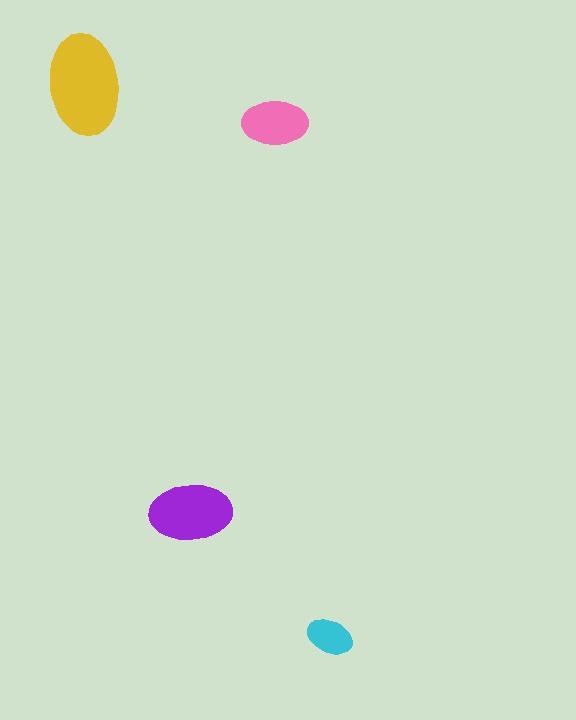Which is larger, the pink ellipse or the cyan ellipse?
The pink one.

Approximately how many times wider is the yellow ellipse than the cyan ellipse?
About 2 times wider.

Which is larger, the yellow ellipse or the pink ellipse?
The yellow one.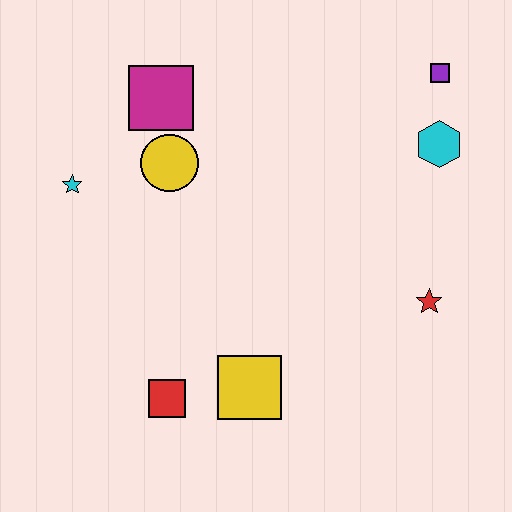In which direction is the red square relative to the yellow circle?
The red square is below the yellow circle.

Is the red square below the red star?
Yes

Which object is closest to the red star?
The cyan hexagon is closest to the red star.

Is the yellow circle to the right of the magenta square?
Yes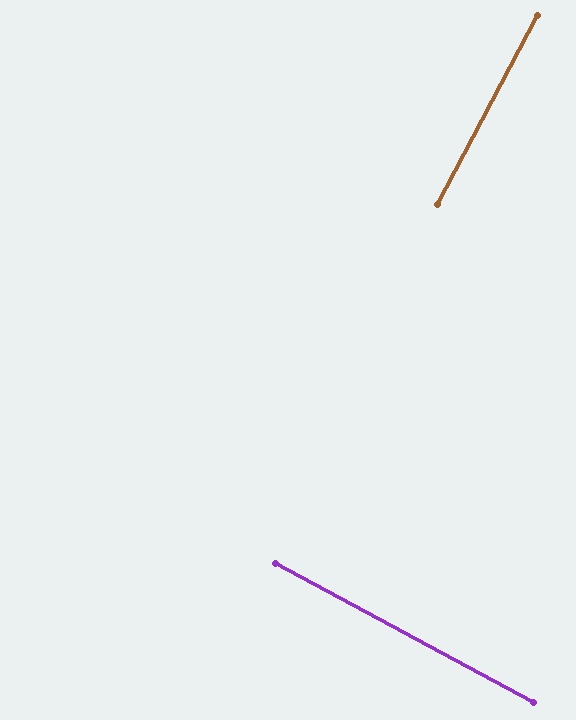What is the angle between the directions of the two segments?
Approximately 90 degrees.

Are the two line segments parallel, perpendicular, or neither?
Perpendicular — they meet at approximately 90°.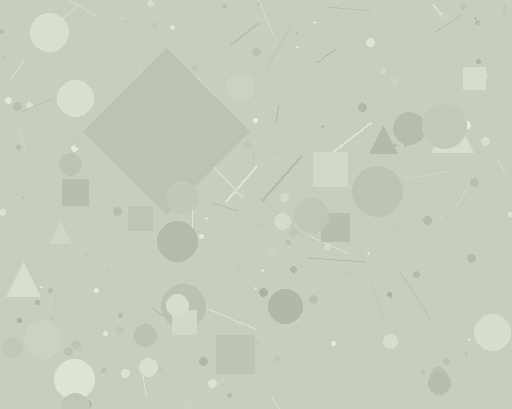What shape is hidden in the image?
A diamond is hidden in the image.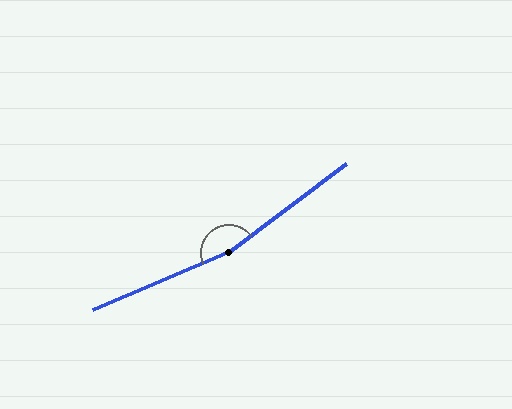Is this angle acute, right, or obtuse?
It is obtuse.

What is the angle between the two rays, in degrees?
Approximately 166 degrees.